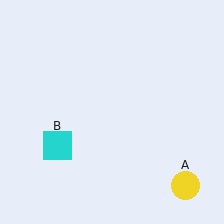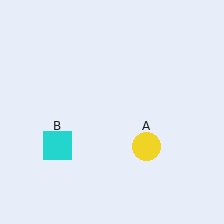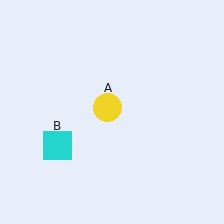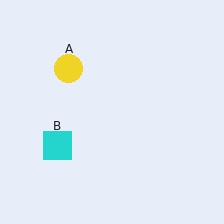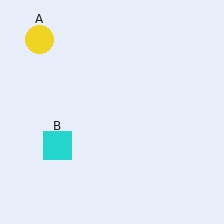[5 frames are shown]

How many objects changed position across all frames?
1 object changed position: yellow circle (object A).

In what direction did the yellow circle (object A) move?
The yellow circle (object A) moved up and to the left.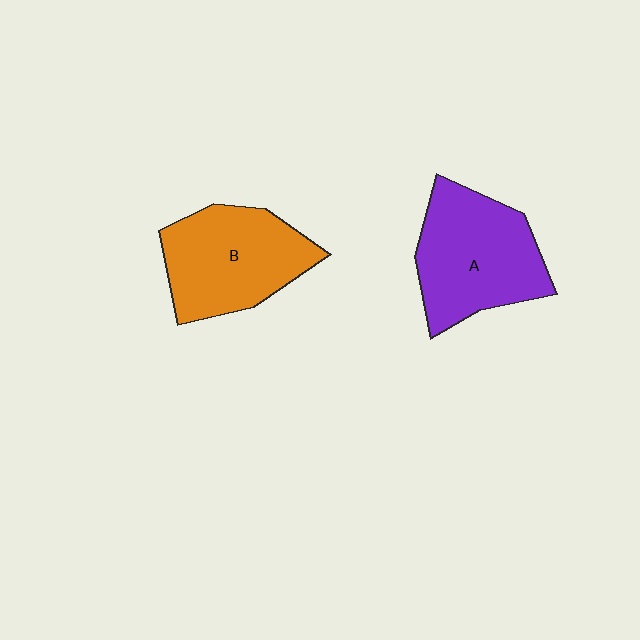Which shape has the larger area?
Shape A (purple).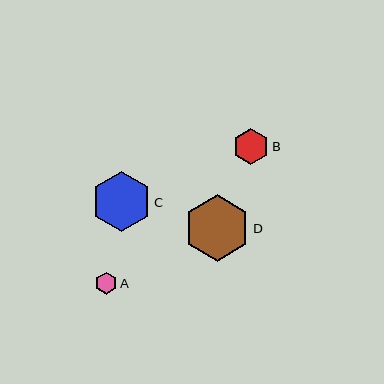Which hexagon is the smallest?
Hexagon A is the smallest with a size of approximately 22 pixels.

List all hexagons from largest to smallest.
From largest to smallest: D, C, B, A.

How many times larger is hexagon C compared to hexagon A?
Hexagon C is approximately 2.7 times the size of hexagon A.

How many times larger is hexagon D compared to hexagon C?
Hexagon D is approximately 1.1 times the size of hexagon C.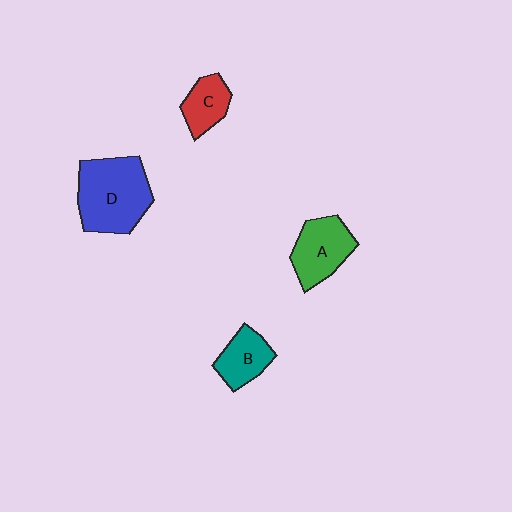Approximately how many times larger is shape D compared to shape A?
Approximately 1.5 times.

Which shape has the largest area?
Shape D (blue).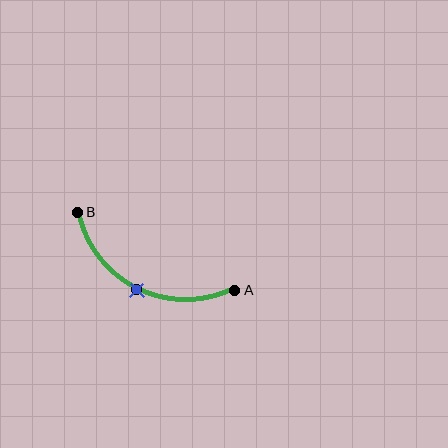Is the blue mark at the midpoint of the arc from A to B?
Yes. The blue mark lies on the arc at equal arc-length from both A and B — it is the arc midpoint.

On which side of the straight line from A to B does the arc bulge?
The arc bulges below the straight line connecting A and B.